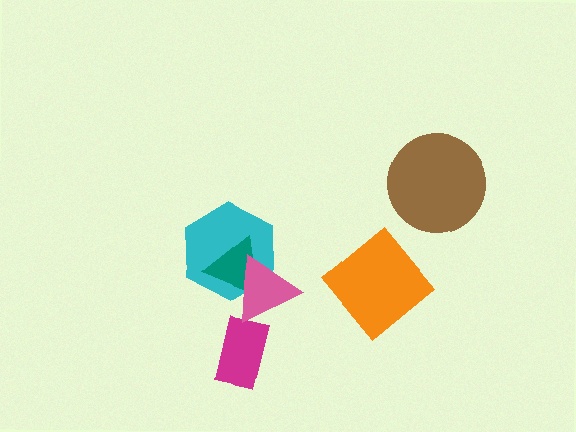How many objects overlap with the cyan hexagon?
2 objects overlap with the cyan hexagon.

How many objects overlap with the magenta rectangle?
0 objects overlap with the magenta rectangle.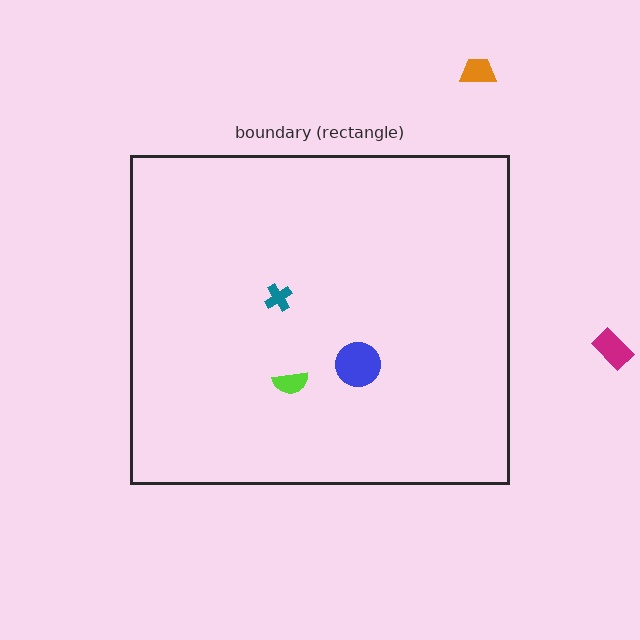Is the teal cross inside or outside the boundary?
Inside.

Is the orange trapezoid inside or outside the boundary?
Outside.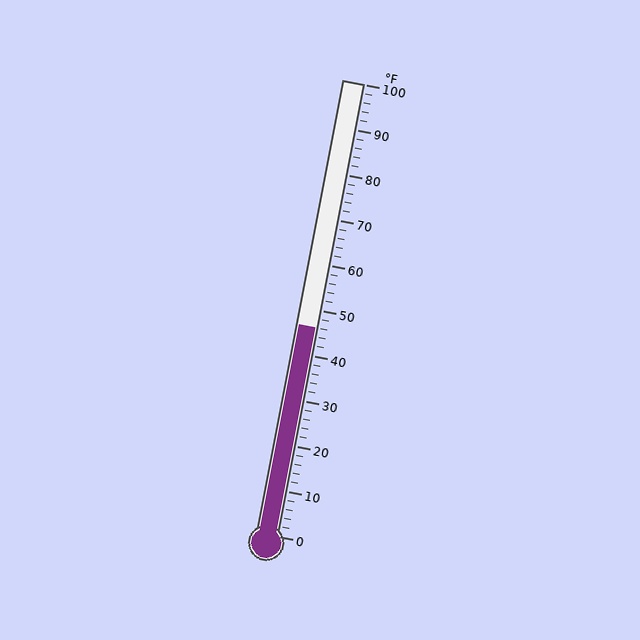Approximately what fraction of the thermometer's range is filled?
The thermometer is filled to approximately 45% of its range.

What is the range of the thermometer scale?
The thermometer scale ranges from 0°F to 100°F.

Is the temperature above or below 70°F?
The temperature is below 70°F.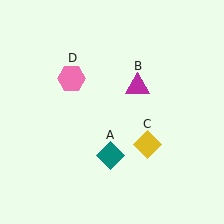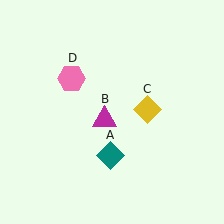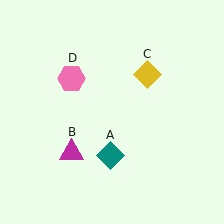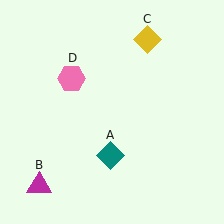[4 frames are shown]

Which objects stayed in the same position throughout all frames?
Teal diamond (object A) and pink hexagon (object D) remained stationary.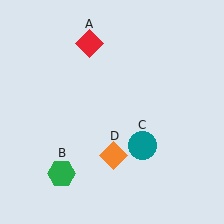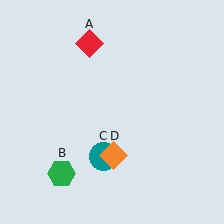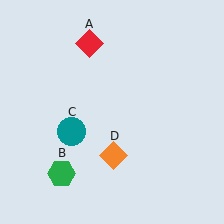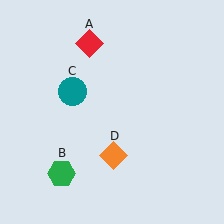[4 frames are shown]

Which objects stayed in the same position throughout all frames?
Red diamond (object A) and green hexagon (object B) and orange diamond (object D) remained stationary.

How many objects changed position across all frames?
1 object changed position: teal circle (object C).